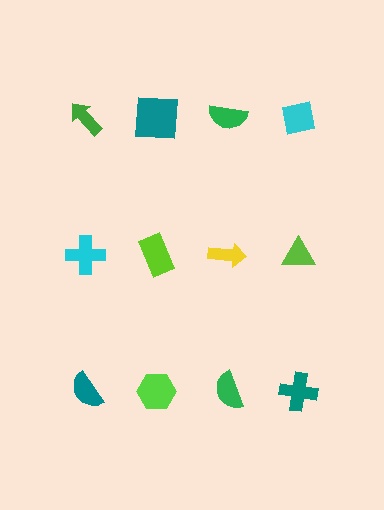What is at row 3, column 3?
A green semicircle.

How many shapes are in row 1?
4 shapes.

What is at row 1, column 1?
A green arrow.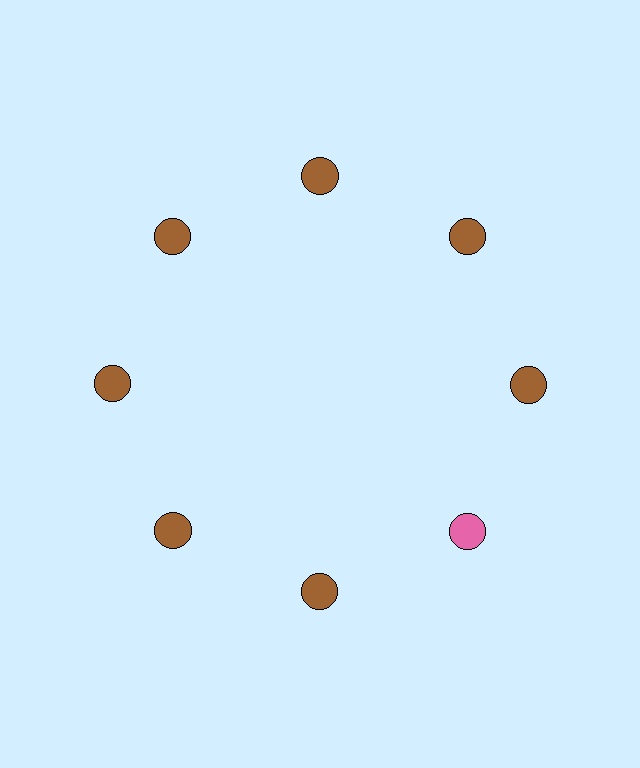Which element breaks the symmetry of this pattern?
The pink circle at roughly the 4 o'clock position breaks the symmetry. All other shapes are brown circles.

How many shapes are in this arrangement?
There are 8 shapes arranged in a ring pattern.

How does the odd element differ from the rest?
It has a different color: pink instead of brown.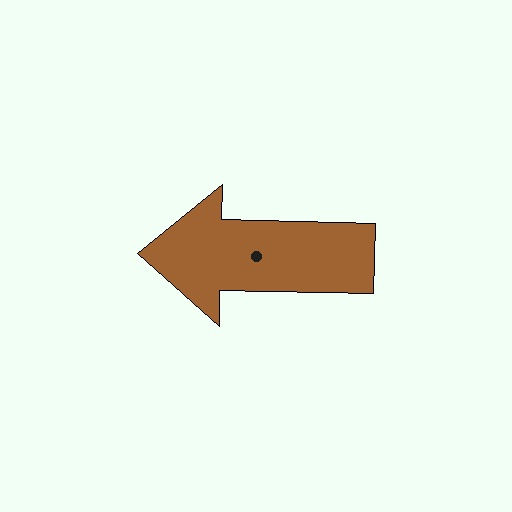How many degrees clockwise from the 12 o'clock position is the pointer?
Approximately 271 degrees.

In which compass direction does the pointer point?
West.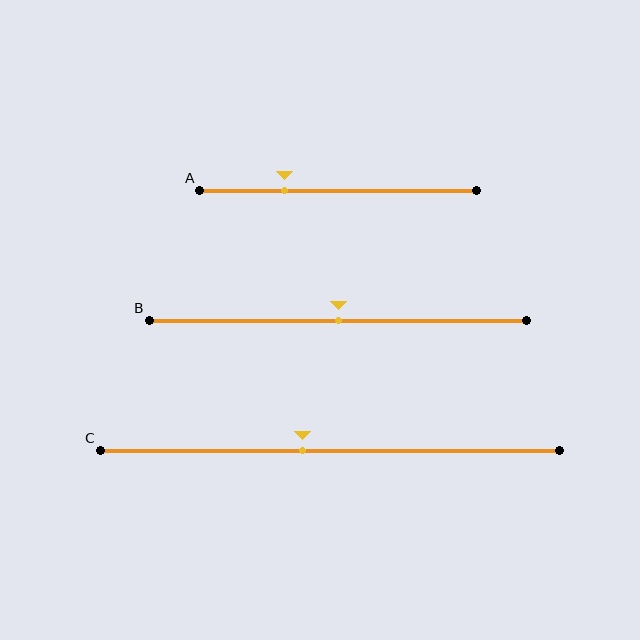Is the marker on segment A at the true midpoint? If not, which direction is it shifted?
No, the marker on segment A is shifted to the left by about 20% of the segment length.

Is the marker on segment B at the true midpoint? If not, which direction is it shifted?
Yes, the marker on segment B is at the true midpoint.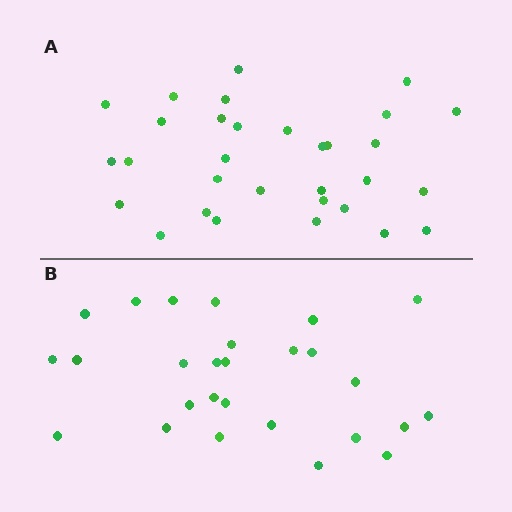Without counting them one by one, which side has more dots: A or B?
Region A (the top region) has more dots.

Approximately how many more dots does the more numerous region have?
Region A has about 4 more dots than region B.